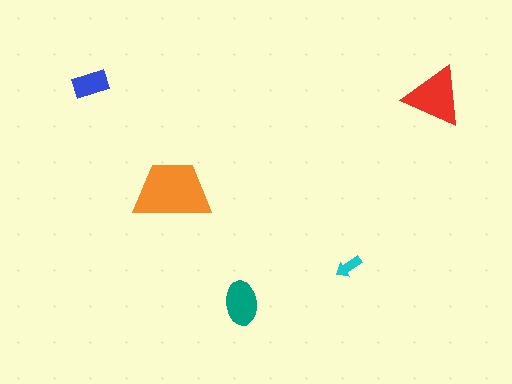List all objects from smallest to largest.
The cyan arrow, the blue rectangle, the teal ellipse, the red triangle, the orange trapezoid.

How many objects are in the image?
There are 5 objects in the image.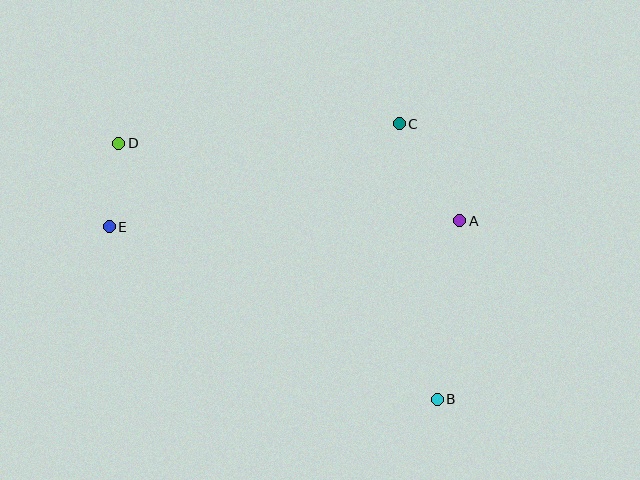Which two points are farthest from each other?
Points B and D are farthest from each other.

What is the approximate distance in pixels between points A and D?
The distance between A and D is approximately 350 pixels.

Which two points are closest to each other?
Points D and E are closest to each other.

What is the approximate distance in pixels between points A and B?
The distance between A and B is approximately 180 pixels.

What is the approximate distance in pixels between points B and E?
The distance between B and E is approximately 371 pixels.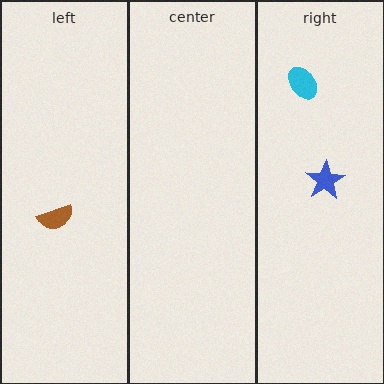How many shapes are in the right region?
2.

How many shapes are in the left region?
1.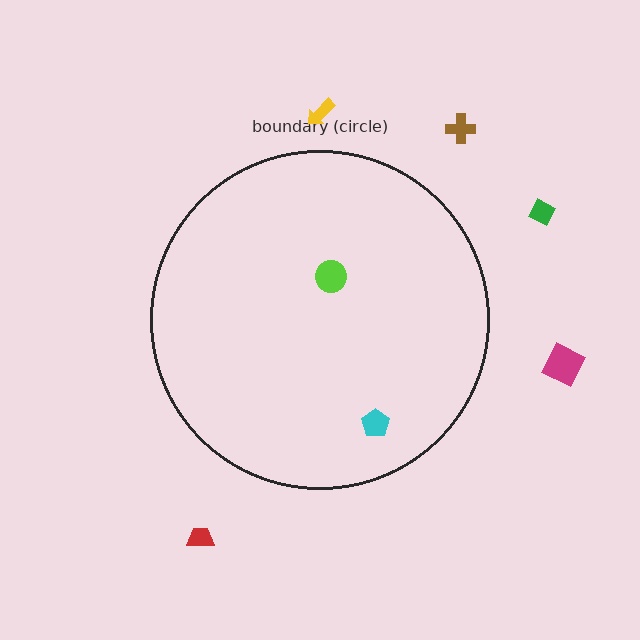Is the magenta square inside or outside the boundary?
Outside.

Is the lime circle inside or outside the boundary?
Inside.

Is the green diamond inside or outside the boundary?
Outside.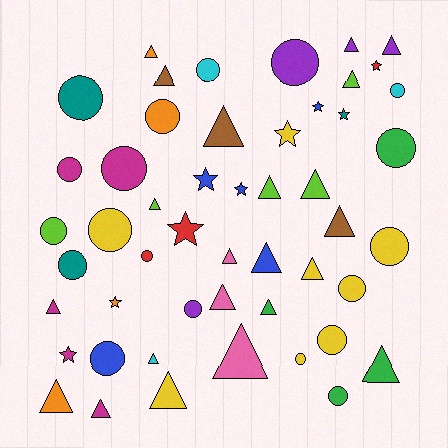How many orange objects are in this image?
There are 4 orange objects.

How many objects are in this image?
There are 50 objects.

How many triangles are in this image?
There are 22 triangles.